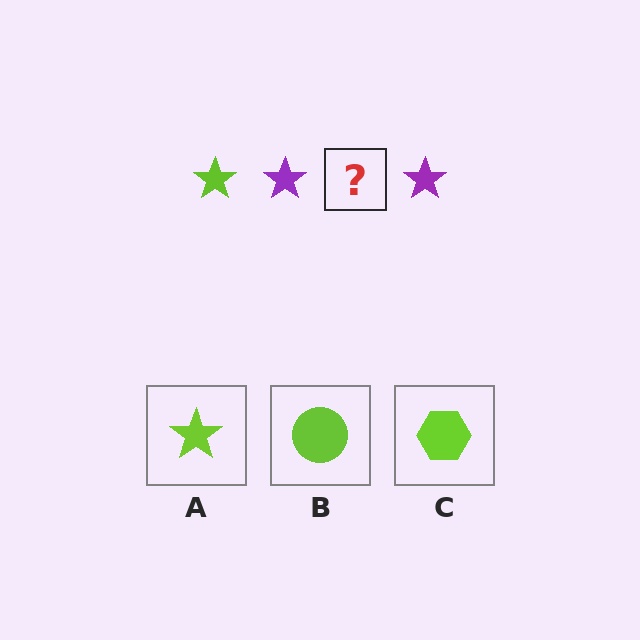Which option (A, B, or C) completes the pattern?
A.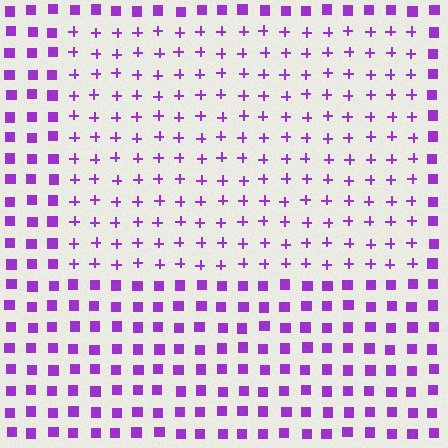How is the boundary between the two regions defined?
The boundary is defined by a change in element shape: plus signs inside vs. squares outside. All elements share the same color and spacing.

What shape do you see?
I see a rectangle.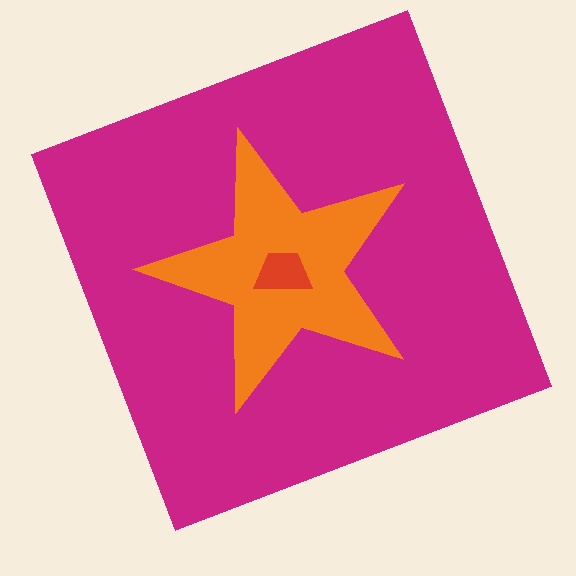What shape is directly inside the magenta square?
The orange star.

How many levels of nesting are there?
3.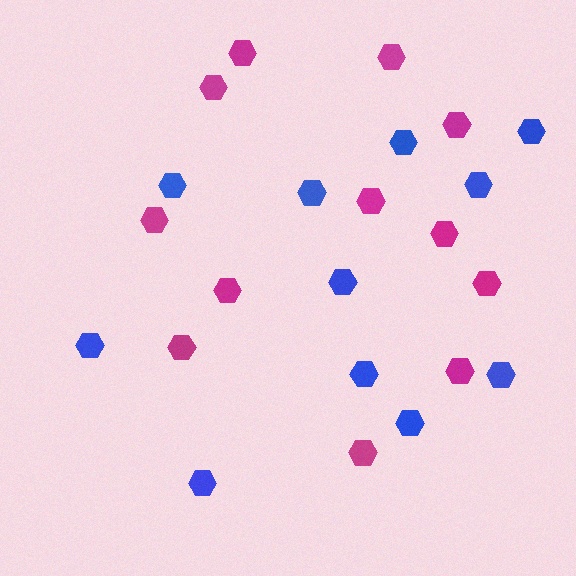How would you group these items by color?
There are 2 groups: one group of magenta hexagons (12) and one group of blue hexagons (11).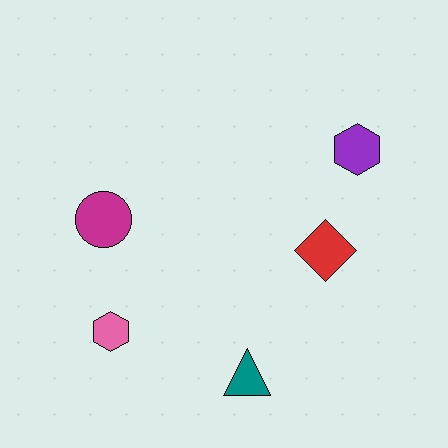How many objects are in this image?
There are 5 objects.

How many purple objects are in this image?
There is 1 purple object.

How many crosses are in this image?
There are no crosses.